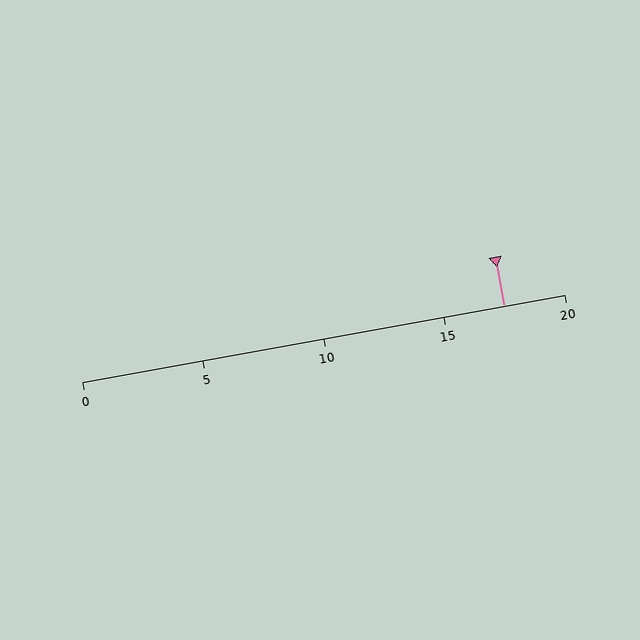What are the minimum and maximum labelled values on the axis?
The axis runs from 0 to 20.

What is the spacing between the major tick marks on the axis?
The major ticks are spaced 5 apart.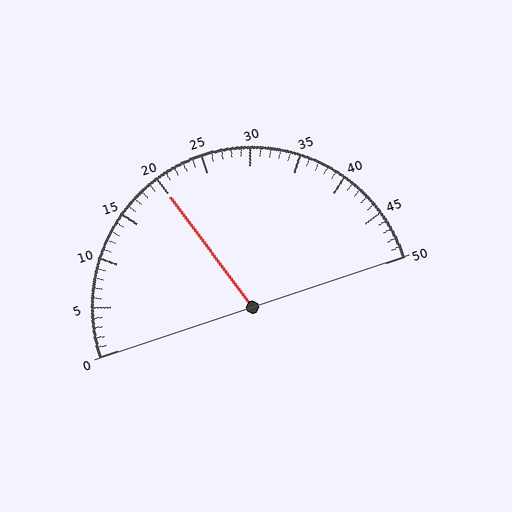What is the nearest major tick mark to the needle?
The nearest major tick mark is 20.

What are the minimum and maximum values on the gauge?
The gauge ranges from 0 to 50.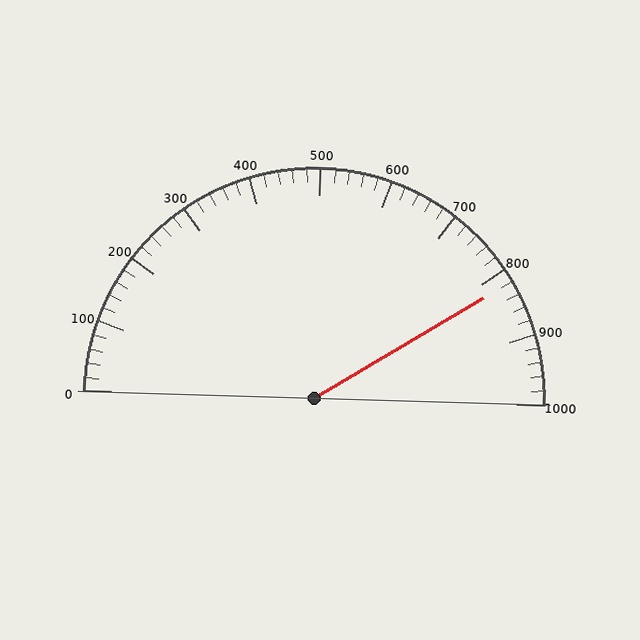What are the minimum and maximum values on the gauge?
The gauge ranges from 0 to 1000.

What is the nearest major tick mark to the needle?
The nearest major tick mark is 800.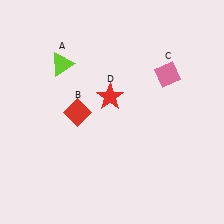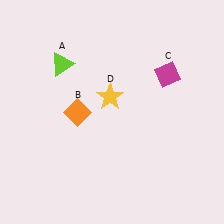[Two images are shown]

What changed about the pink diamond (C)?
In Image 1, C is pink. In Image 2, it changed to magenta.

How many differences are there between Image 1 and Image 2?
There are 3 differences between the two images.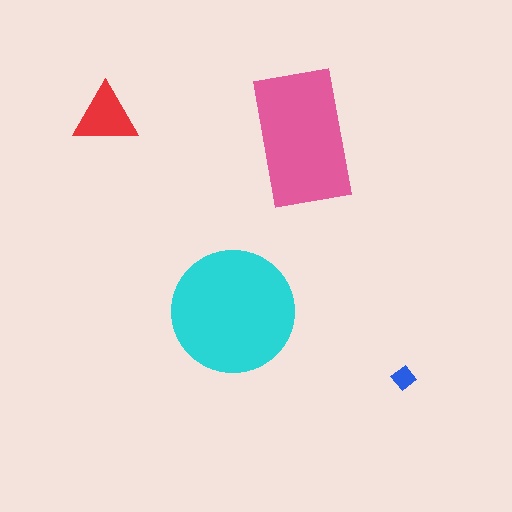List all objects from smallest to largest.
The blue diamond, the red triangle, the pink rectangle, the cyan circle.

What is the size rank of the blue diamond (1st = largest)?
4th.